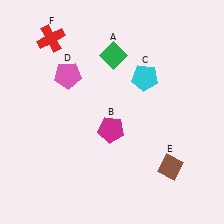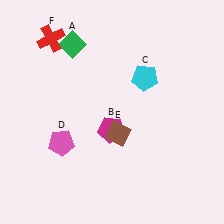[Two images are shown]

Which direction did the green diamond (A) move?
The green diamond (A) moved left.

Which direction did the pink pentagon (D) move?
The pink pentagon (D) moved down.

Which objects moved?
The objects that moved are: the green diamond (A), the pink pentagon (D), the brown diamond (E).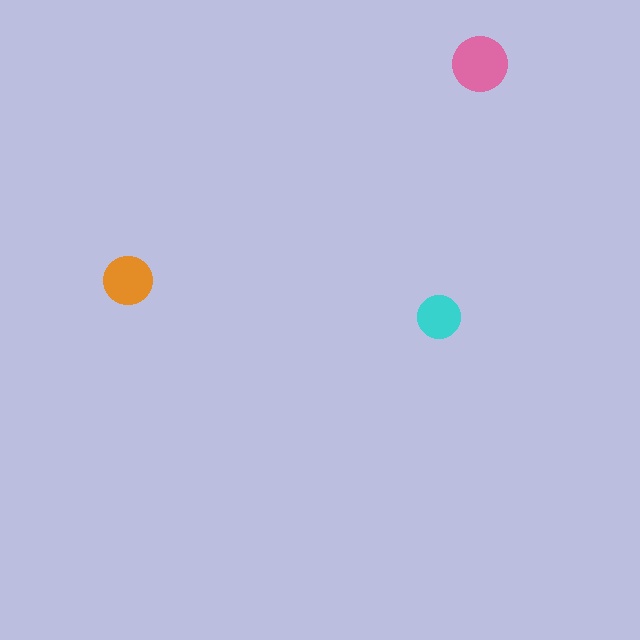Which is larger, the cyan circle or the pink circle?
The pink one.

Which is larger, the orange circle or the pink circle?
The pink one.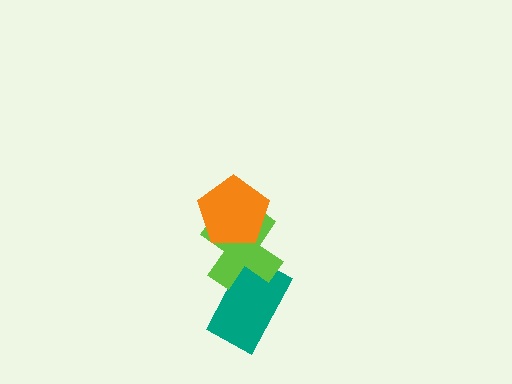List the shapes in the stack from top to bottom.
From top to bottom: the orange pentagon, the lime cross, the teal rectangle.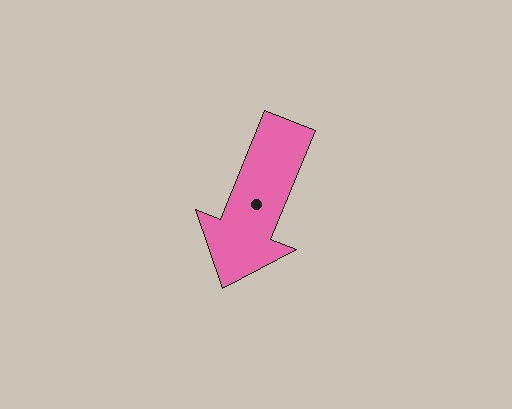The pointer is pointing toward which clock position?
Roughly 7 o'clock.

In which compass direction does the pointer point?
South.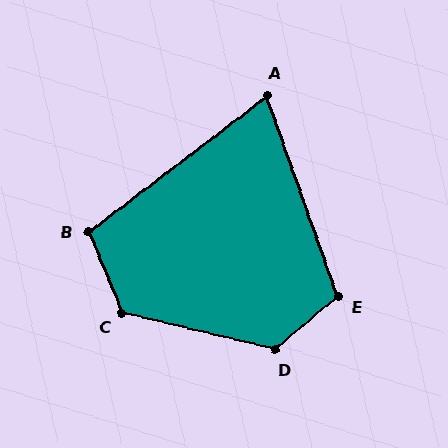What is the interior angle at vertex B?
Approximately 105 degrees (obtuse).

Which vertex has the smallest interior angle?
A, at approximately 72 degrees.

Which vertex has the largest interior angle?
D, at approximately 127 degrees.